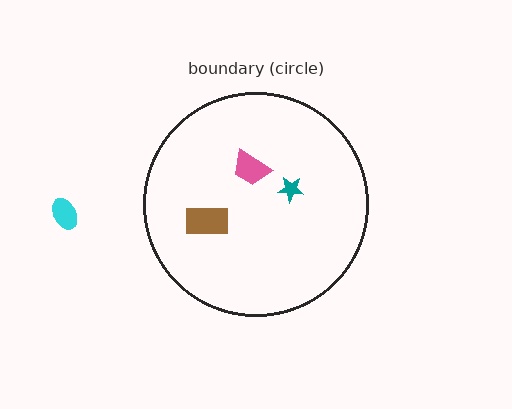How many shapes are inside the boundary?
3 inside, 1 outside.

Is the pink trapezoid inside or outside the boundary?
Inside.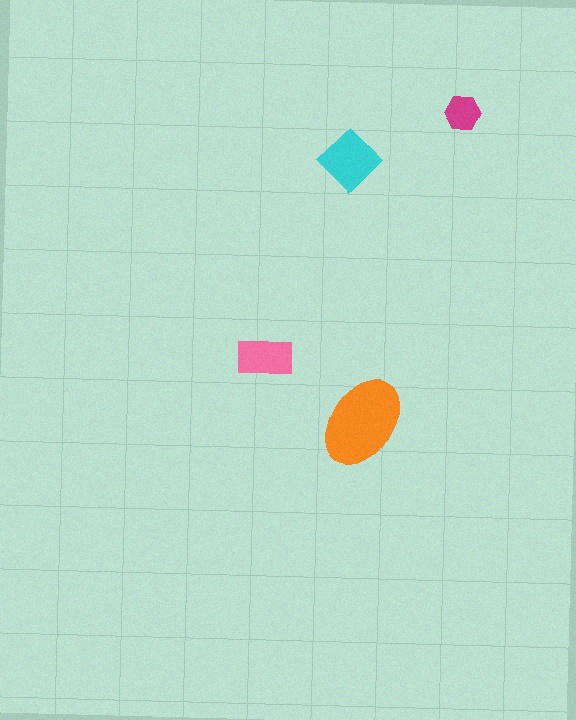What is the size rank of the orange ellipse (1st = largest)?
1st.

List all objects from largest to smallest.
The orange ellipse, the cyan diamond, the pink rectangle, the magenta hexagon.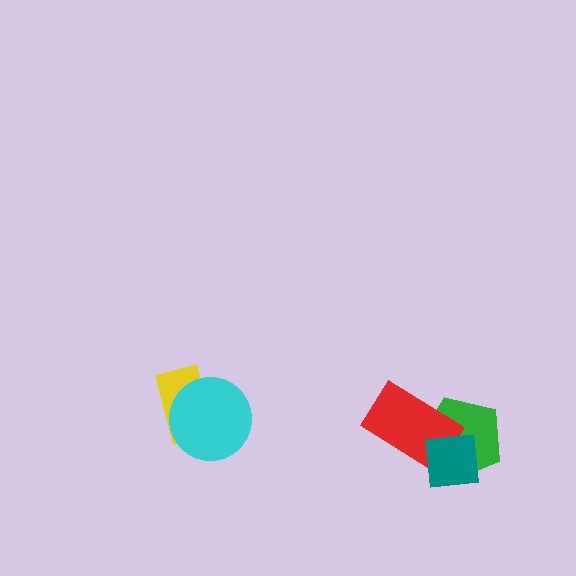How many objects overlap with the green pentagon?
2 objects overlap with the green pentagon.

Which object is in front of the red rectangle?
The teal square is in front of the red rectangle.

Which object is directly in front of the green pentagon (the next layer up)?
The red rectangle is directly in front of the green pentagon.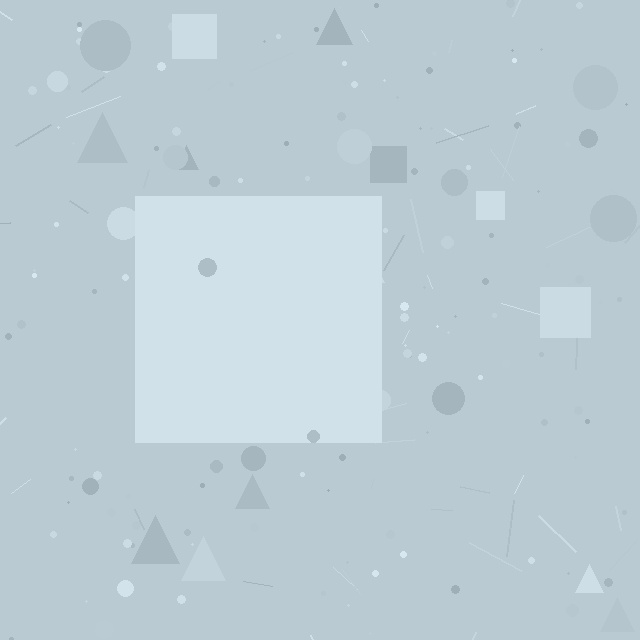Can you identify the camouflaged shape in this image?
The camouflaged shape is a square.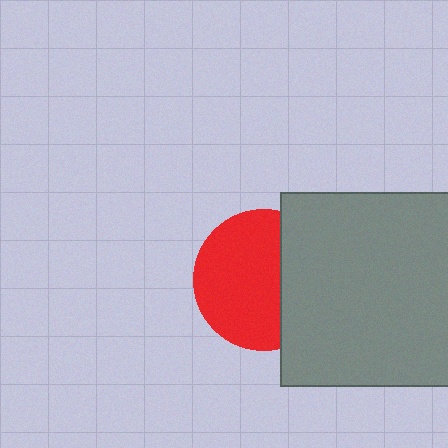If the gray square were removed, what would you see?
You would see the complete red circle.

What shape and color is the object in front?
The object in front is a gray square.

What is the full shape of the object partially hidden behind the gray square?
The partially hidden object is a red circle.